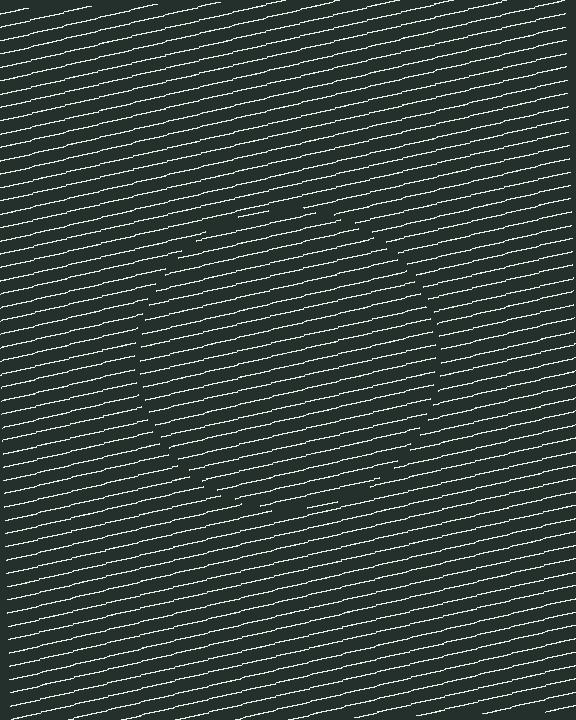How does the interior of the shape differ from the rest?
The interior of the shape contains the same grating, shifted by half a period — the contour is defined by the phase discontinuity where line-ends from the inner and outer gratings abut.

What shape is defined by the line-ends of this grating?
An illusory circle. The interior of the shape contains the same grating, shifted by half a period — the contour is defined by the phase discontinuity where line-ends from the inner and outer gratings abut.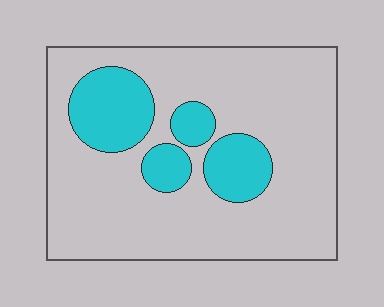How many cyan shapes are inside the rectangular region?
4.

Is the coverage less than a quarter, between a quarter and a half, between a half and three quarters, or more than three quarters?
Less than a quarter.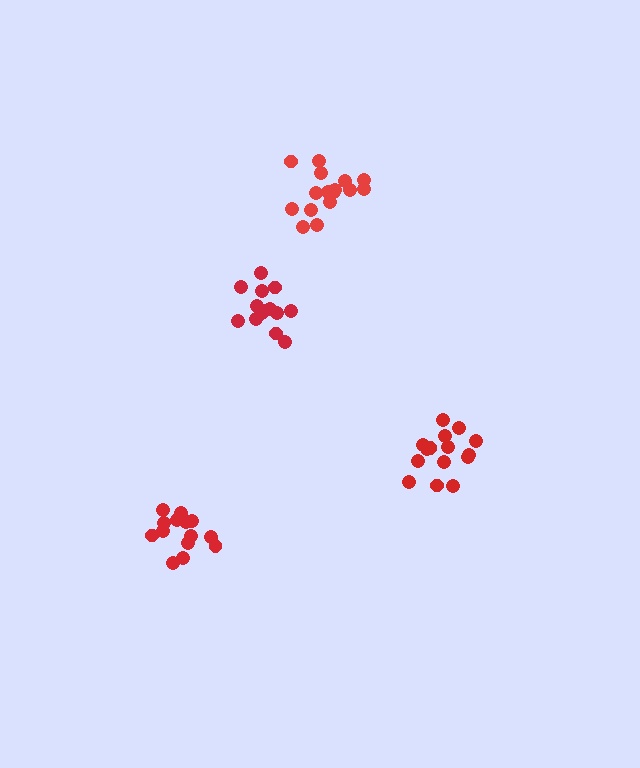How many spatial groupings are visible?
There are 4 spatial groupings.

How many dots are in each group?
Group 1: 15 dots, Group 2: 14 dots, Group 3: 16 dots, Group 4: 14 dots (59 total).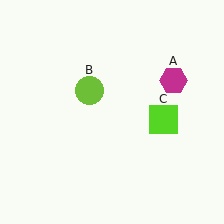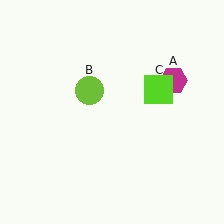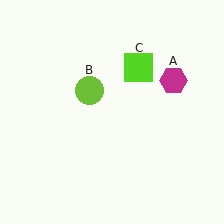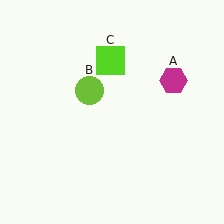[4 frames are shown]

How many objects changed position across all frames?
1 object changed position: lime square (object C).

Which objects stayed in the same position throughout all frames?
Magenta hexagon (object A) and lime circle (object B) remained stationary.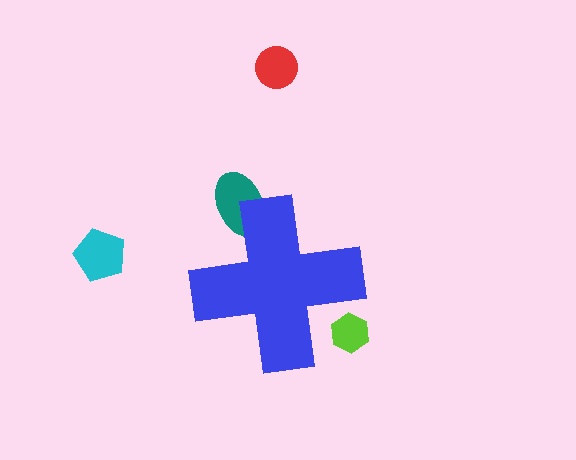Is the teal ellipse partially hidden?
Yes, the teal ellipse is partially hidden behind the blue cross.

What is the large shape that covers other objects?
A blue cross.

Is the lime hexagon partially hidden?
Yes, the lime hexagon is partially hidden behind the blue cross.